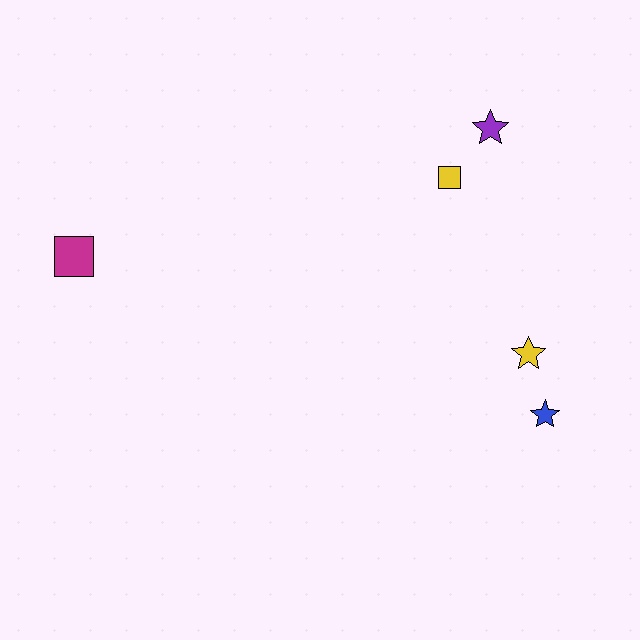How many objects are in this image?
There are 5 objects.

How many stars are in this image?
There are 3 stars.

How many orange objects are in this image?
There are no orange objects.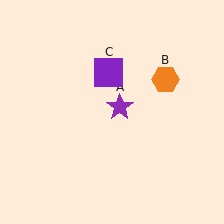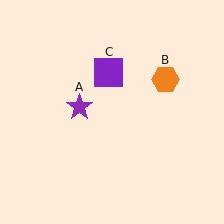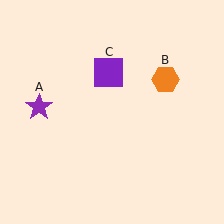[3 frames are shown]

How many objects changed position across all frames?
1 object changed position: purple star (object A).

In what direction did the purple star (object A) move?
The purple star (object A) moved left.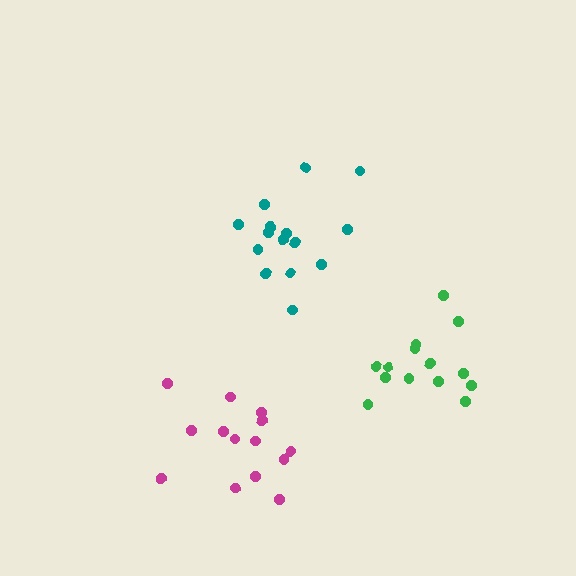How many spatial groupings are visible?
There are 3 spatial groupings.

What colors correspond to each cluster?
The clusters are colored: green, magenta, teal.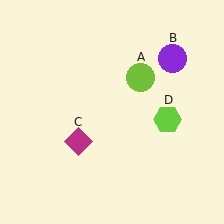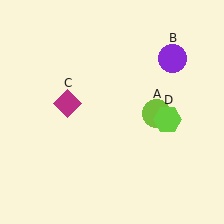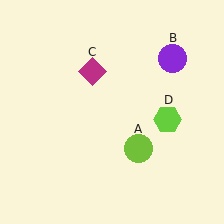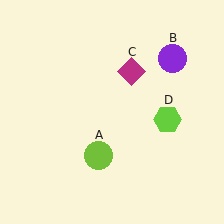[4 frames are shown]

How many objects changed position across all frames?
2 objects changed position: lime circle (object A), magenta diamond (object C).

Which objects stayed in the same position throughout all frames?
Purple circle (object B) and lime hexagon (object D) remained stationary.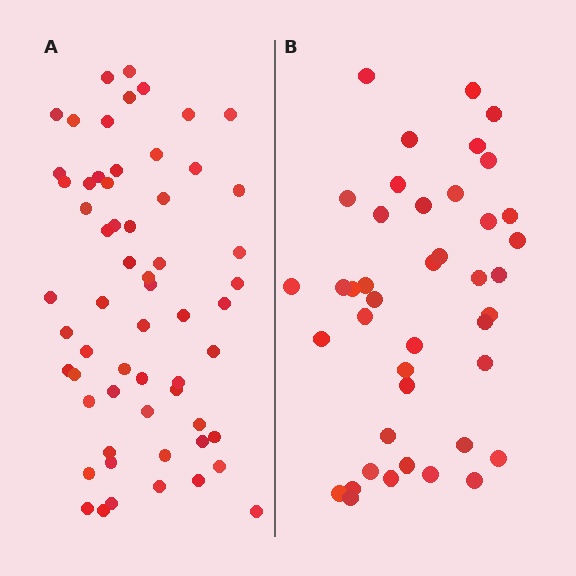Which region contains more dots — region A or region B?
Region A (the left region) has more dots.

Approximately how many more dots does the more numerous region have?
Region A has approximately 20 more dots than region B.